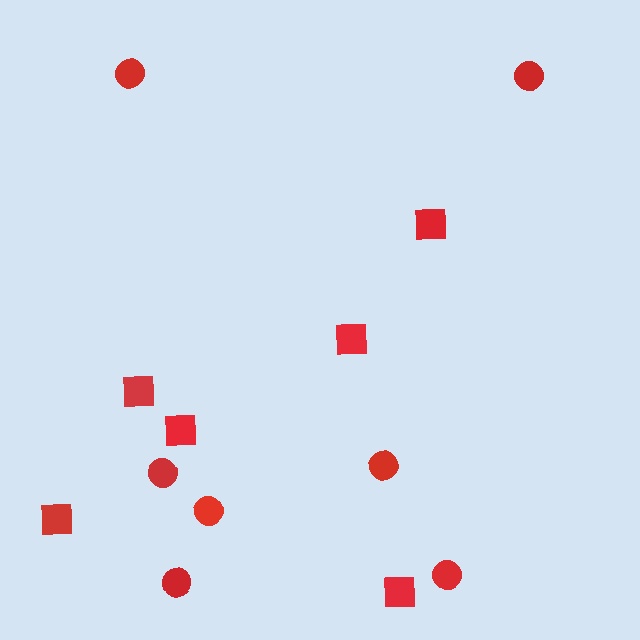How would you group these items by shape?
There are 2 groups: one group of circles (7) and one group of squares (6).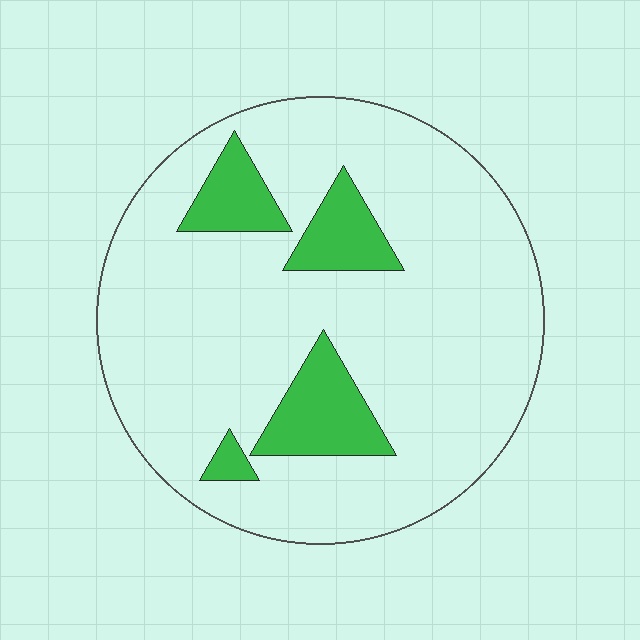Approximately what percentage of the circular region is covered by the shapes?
Approximately 15%.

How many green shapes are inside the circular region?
4.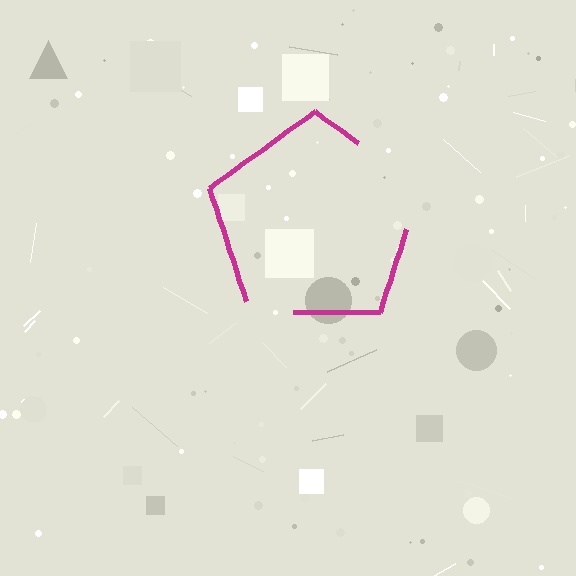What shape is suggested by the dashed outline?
The dashed outline suggests a pentagon.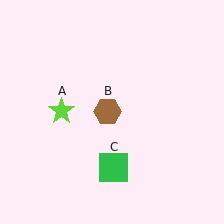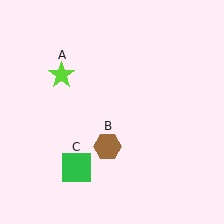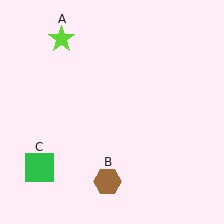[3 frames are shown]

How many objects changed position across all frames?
3 objects changed position: lime star (object A), brown hexagon (object B), green square (object C).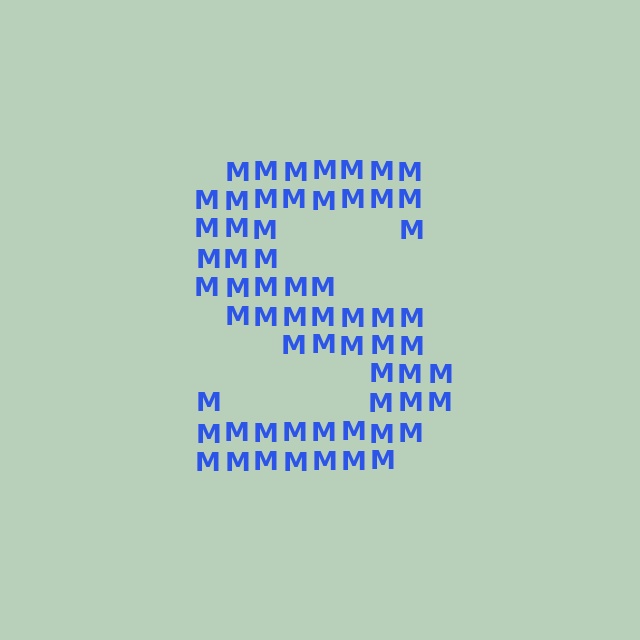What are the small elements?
The small elements are letter M's.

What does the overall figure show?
The overall figure shows the letter S.